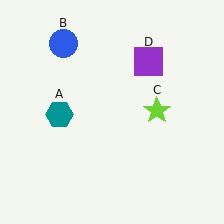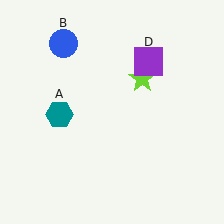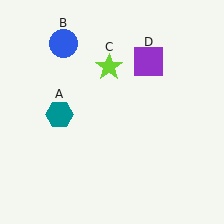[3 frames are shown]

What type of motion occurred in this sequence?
The lime star (object C) rotated counterclockwise around the center of the scene.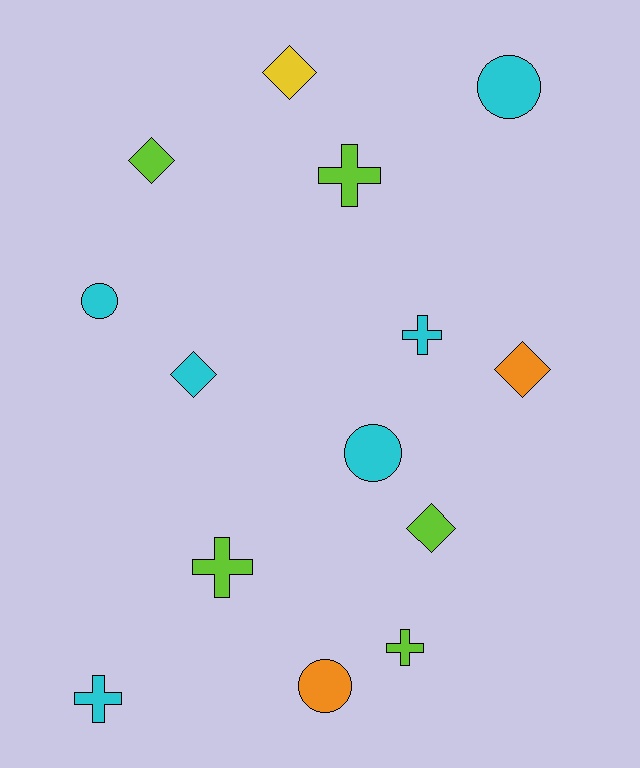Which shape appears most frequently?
Diamond, with 5 objects.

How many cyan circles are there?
There are 3 cyan circles.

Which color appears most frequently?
Cyan, with 6 objects.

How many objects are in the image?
There are 14 objects.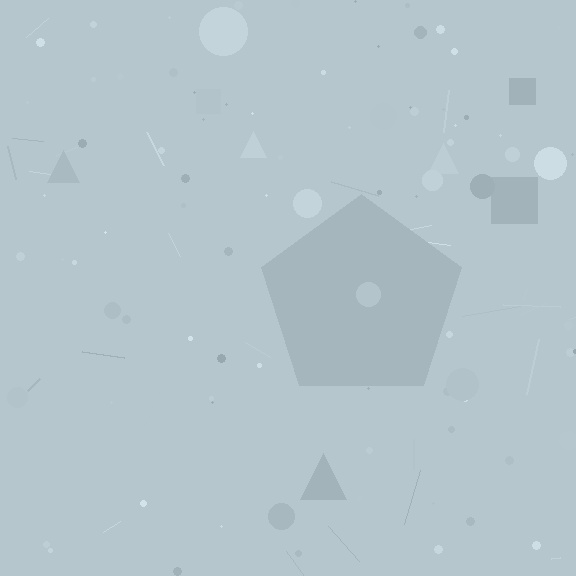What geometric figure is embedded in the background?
A pentagon is embedded in the background.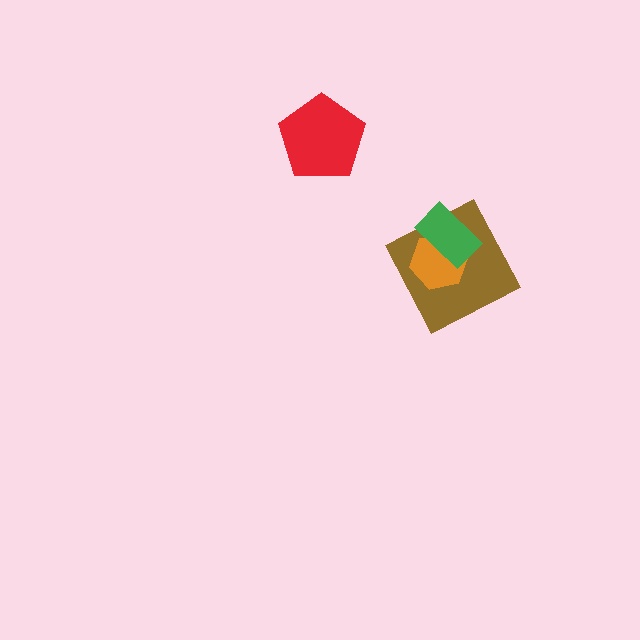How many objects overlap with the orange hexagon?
2 objects overlap with the orange hexagon.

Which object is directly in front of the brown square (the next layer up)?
The orange hexagon is directly in front of the brown square.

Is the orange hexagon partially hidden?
Yes, it is partially covered by another shape.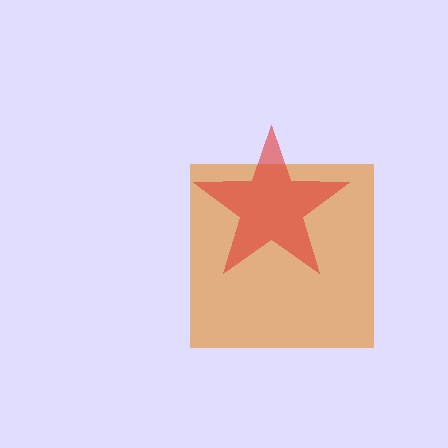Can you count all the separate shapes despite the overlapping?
Yes, there are 2 separate shapes.